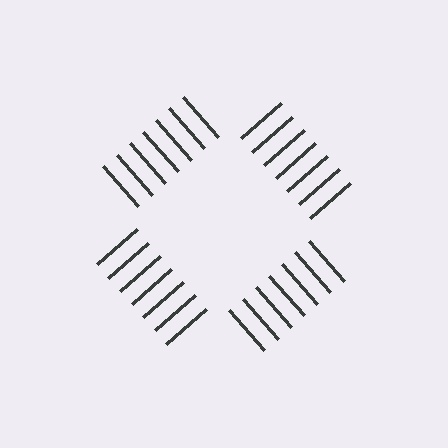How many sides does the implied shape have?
4 sides — the line-ends trace a square.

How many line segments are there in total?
28 — 7 along each of the 4 edges.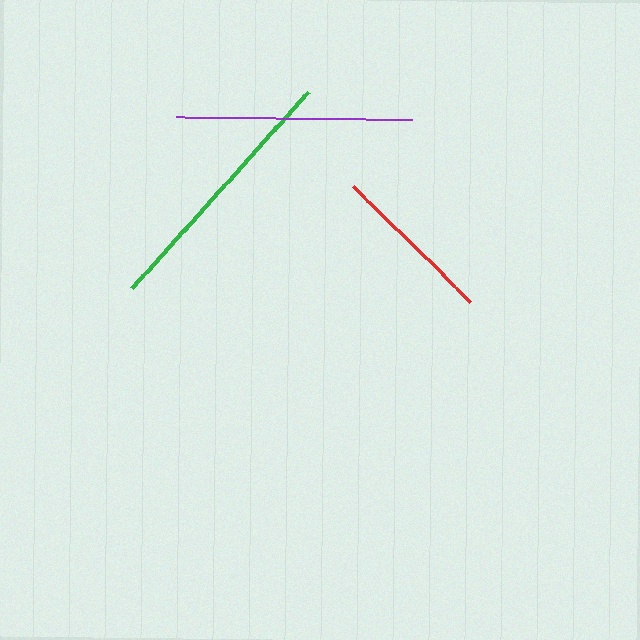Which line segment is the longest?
The green line is the longest at approximately 264 pixels.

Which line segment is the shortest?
The red line is the shortest at approximately 163 pixels.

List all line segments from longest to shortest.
From longest to shortest: green, purple, red.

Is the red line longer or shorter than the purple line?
The purple line is longer than the red line.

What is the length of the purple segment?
The purple segment is approximately 235 pixels long.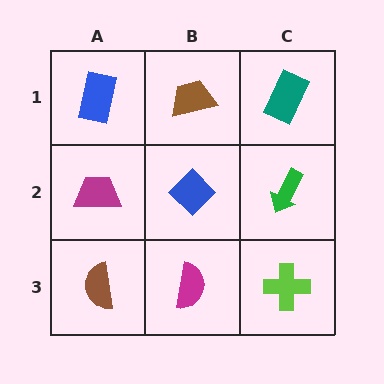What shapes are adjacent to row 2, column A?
A blue rectangle (row 1, column A), a brown semicircle (row 3, column A), a blue diamond (row 2, column B).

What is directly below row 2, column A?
A brown semicircle.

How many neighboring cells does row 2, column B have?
4.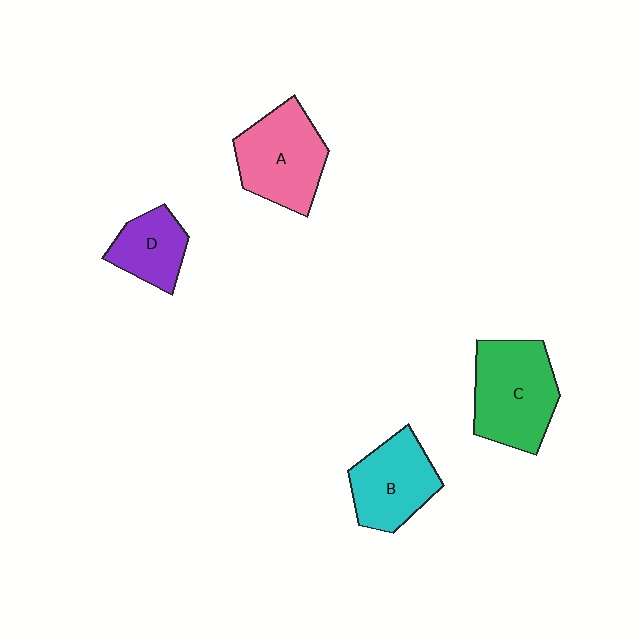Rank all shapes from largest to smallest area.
From largest to smallest: C (green), A (pink), B (cyan), D (purple).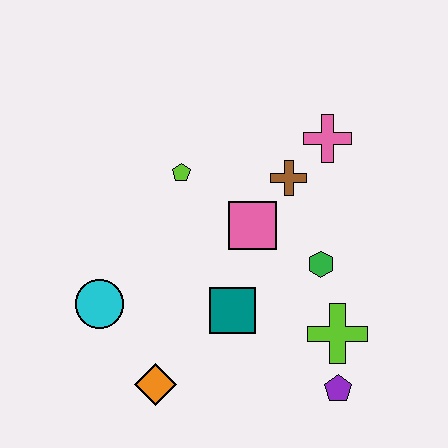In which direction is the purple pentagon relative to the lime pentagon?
The purple pentagon is below the lime pentagon.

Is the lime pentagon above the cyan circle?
Yes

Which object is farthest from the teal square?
The pink cross is farthest from the teal square.